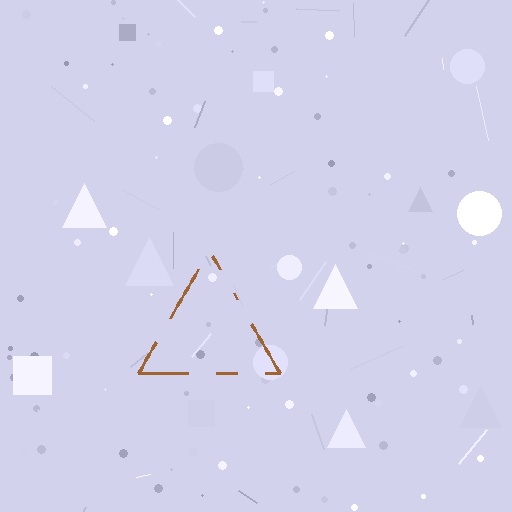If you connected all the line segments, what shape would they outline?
They would outline a triangle.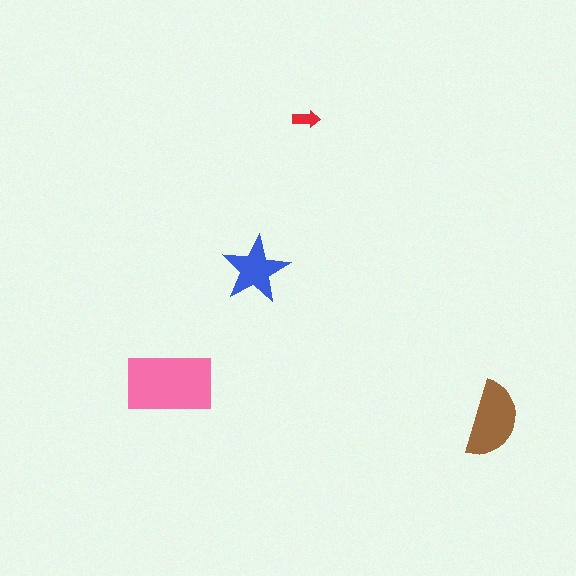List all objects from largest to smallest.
The pink rectangle, the brown semicircle, the blue star, the red arrow.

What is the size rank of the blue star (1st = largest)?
3rd.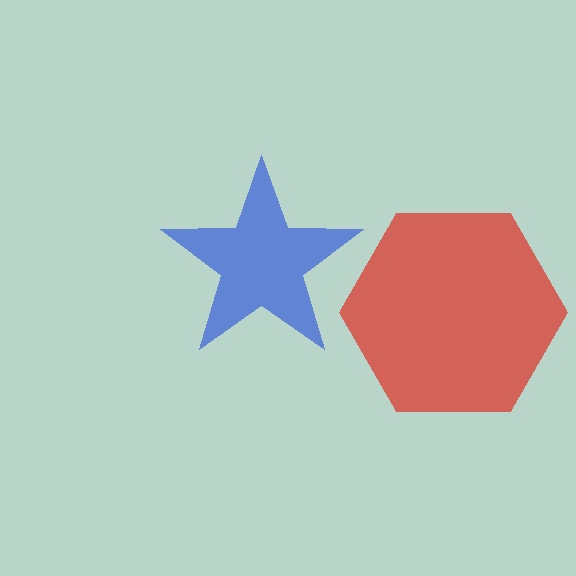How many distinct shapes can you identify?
There are 2 distinct shapes: a red hexagon, a blue star.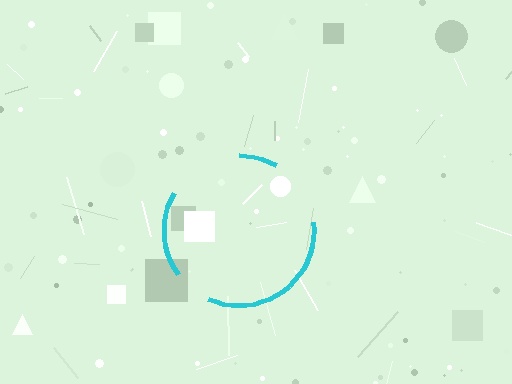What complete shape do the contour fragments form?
The contour fragments form a circle.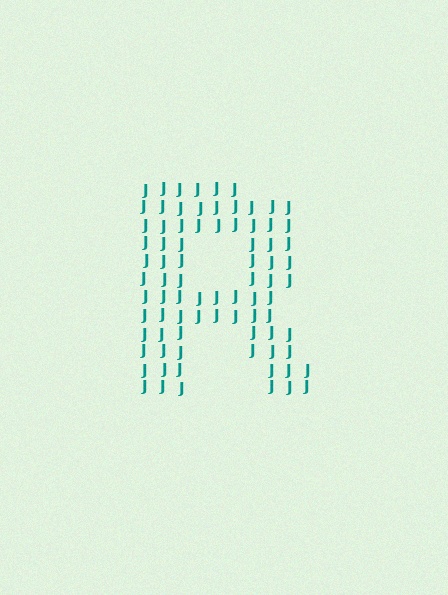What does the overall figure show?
The overall figure shows the letter R.